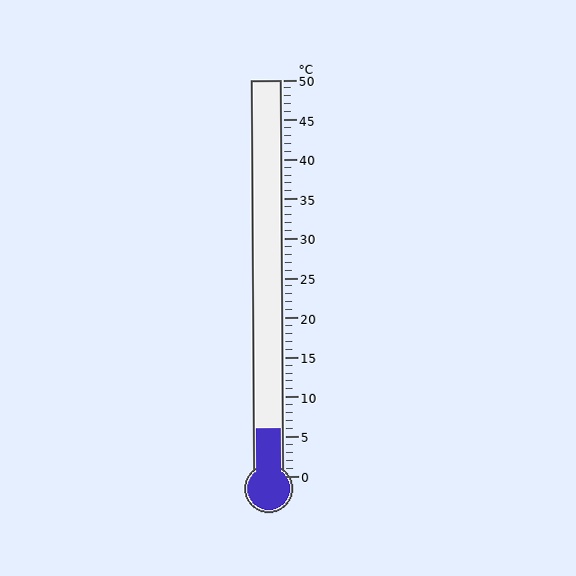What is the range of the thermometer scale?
The thermometer scale ranges from 0°C to 50°C.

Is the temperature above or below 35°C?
The temperature is below 35°C.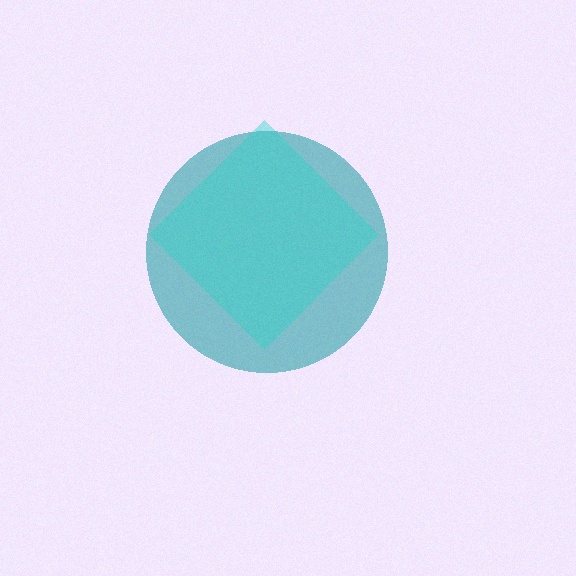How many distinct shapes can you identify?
There are 2 distinct shapes: a teal circle, a cyan diamond.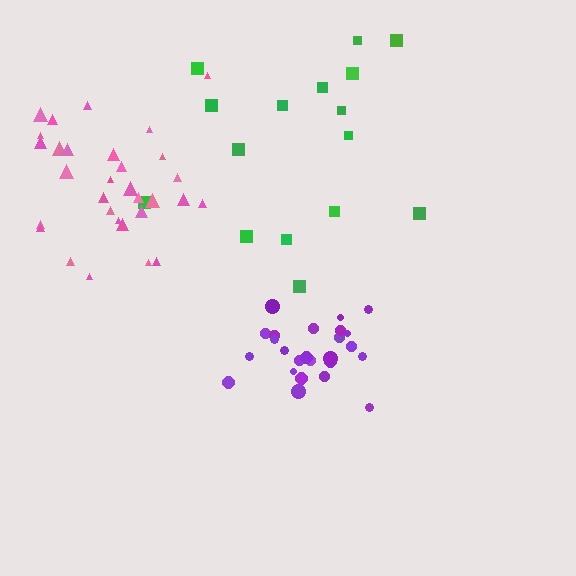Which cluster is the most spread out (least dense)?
Green.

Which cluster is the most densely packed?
Purple.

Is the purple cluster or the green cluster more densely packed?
Purple.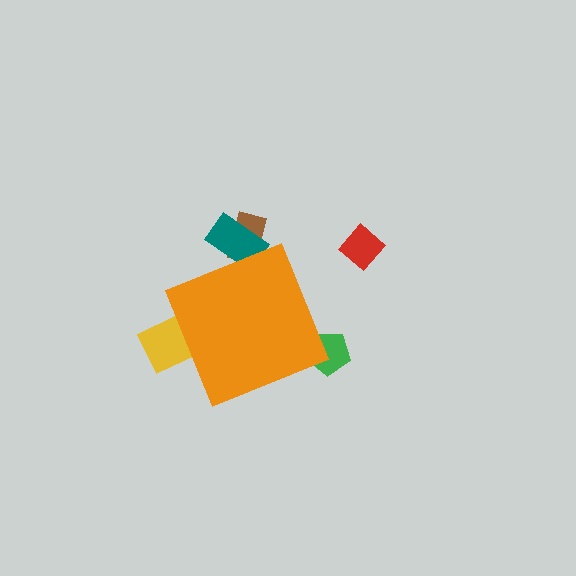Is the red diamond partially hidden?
No, the red diamond is fully visible.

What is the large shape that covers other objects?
An orange diamond.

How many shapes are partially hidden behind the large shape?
4 shapes are partially hidden.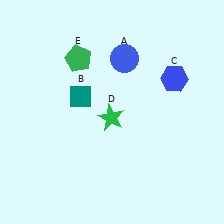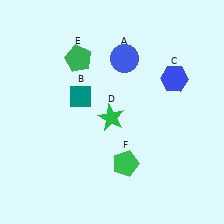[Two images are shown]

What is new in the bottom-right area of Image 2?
A green pentagon (F) was added in the bottom-right area of Image 2.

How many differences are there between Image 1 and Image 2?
There is 1 difference between the two images.